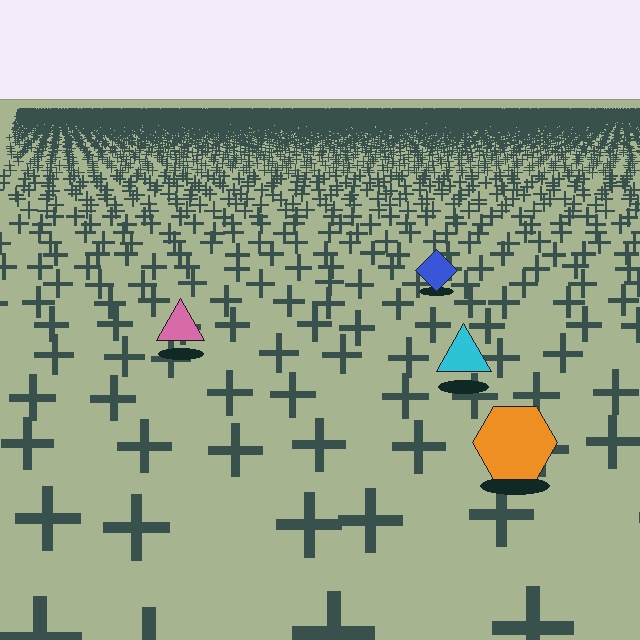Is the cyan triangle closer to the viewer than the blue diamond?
Yes. The cyan triangle is closer — you can tell from the texture gradient: the ground texture is coarser near it.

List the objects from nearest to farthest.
From nearest to farthest: the orange hexagon, the cyan triangle, the pink triangle, the blue diamond.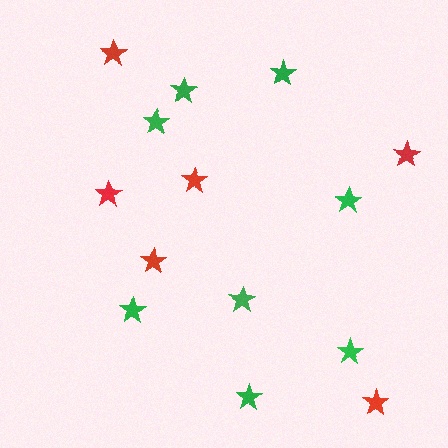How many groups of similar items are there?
There are 2 groups: one group of green stars (8) and one group of red stars (6).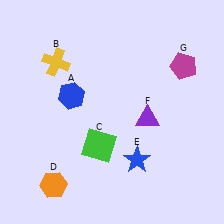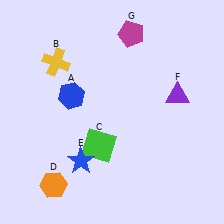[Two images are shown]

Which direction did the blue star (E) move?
The blue star (E) moved left.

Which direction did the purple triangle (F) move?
The purple triangle (F) moved right.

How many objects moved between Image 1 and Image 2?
3 objects moved between the two images.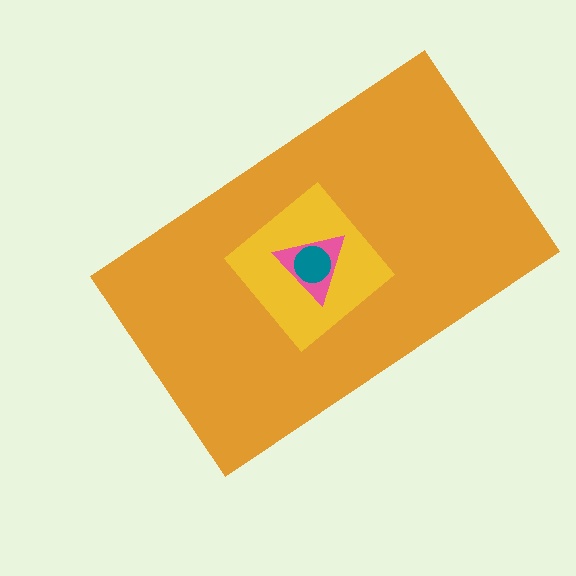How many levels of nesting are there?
4.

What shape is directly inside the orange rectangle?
The yellow diamond.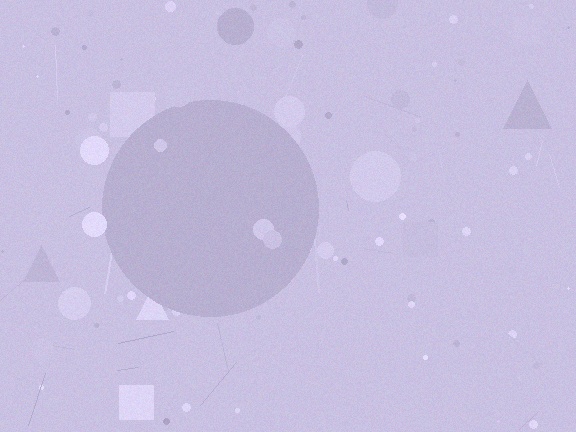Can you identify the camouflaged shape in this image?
The camouflaged shape is a circle.